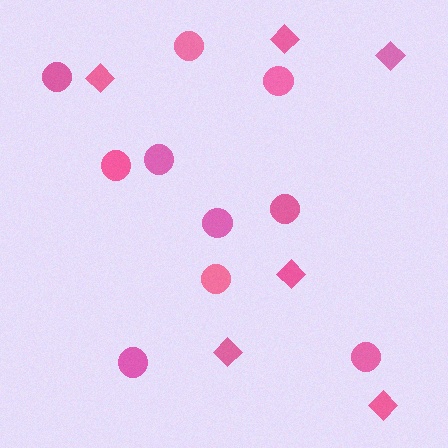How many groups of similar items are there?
There are 2 groups: one group of circles (10) and one group of diamonds (6).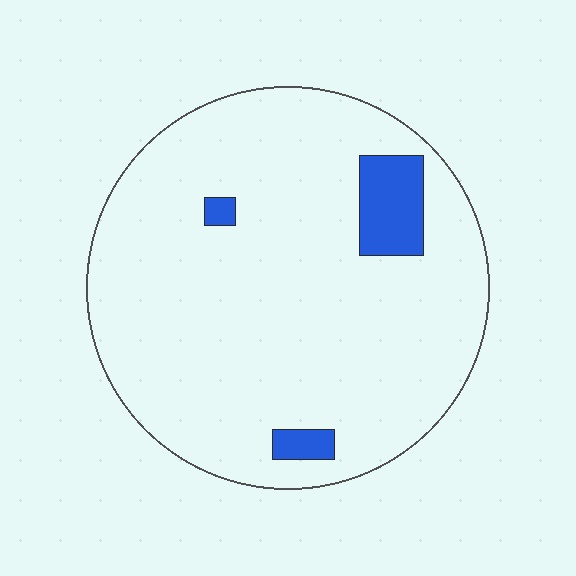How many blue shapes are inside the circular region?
3.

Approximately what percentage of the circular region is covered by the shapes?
Approximately 5%.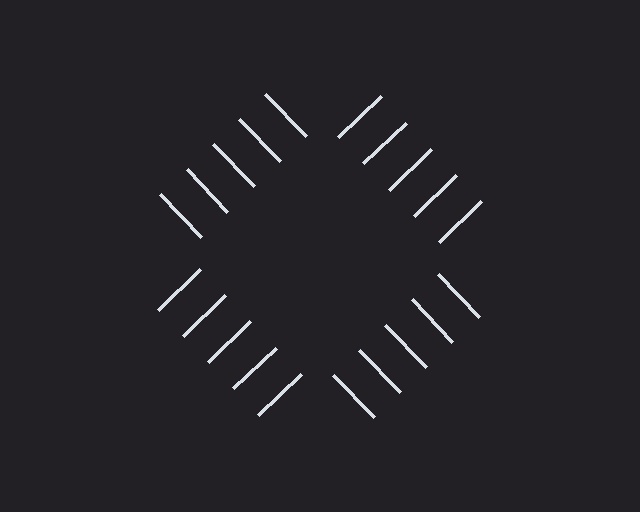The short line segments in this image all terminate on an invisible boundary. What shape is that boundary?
An illusory square — the line segments terminate on its edges but no continuous stroke is drawn.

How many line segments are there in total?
20 — 5 along each of the 4 edges.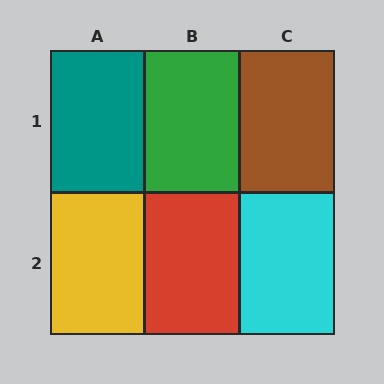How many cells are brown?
1 cell is brown.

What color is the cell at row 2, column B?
Red.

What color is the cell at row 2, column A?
Yellow.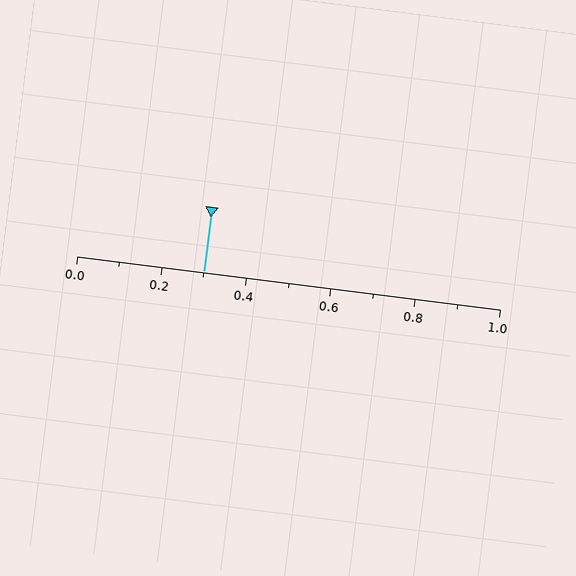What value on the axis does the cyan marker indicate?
The marker indicates approximately 0.3.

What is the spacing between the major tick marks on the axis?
The major ticks are spaced 0.2 apart.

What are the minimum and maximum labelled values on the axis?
The axis runs from 0.0 to 1.0.